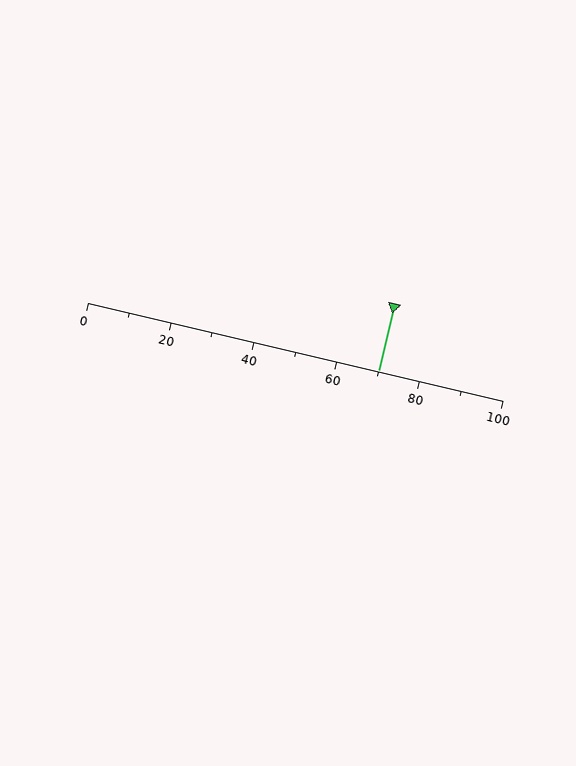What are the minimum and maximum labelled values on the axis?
The axis runs from 0 to 100.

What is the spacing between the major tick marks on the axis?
The major ticks are spaced 20 apart.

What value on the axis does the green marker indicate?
The marker indicates approximately 70.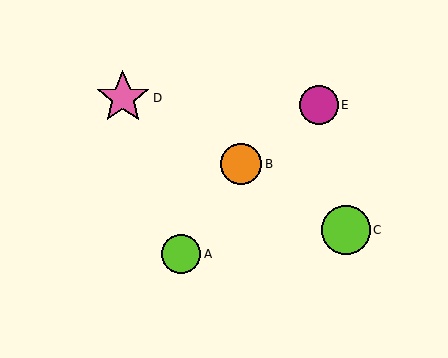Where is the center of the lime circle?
The center of the lime circle is at (181, 254).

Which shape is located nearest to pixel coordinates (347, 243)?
The lime circle (labeled C) at (346, 230) is nearest to that location.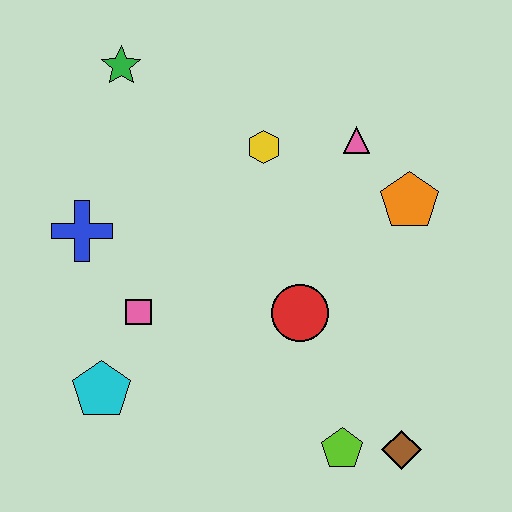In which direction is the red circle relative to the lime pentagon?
The red circle is above the lime pentagon.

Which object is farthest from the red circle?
The green star is farthest from the red circle.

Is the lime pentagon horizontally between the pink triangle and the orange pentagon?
No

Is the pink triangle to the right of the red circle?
Yes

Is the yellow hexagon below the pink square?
No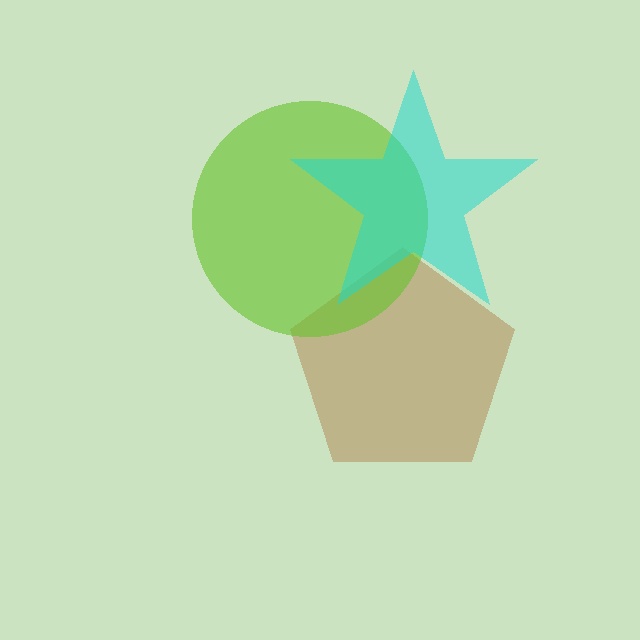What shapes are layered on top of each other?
The layered shapes are: a brown pentagon, a lime circle, a cyan star.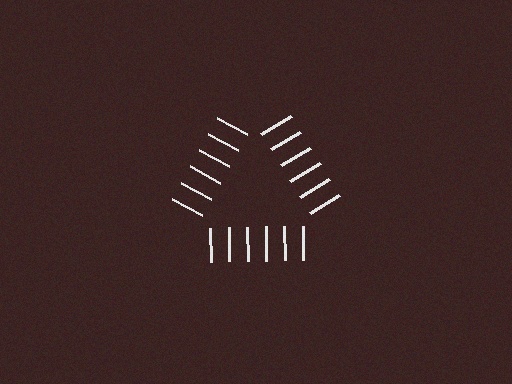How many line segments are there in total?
18 — 6 along each of the 3 edges.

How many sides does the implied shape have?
3 sides — the line-ends trace a triangle.